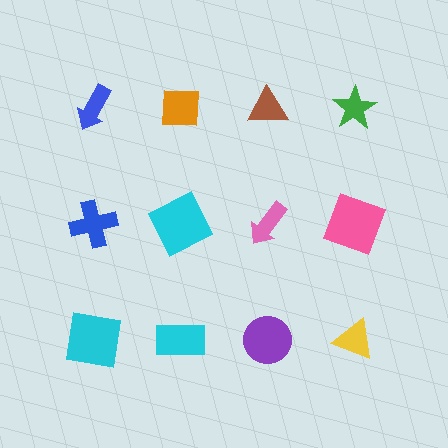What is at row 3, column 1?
A cyan square.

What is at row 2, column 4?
A pink square.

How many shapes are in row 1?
4 shapes.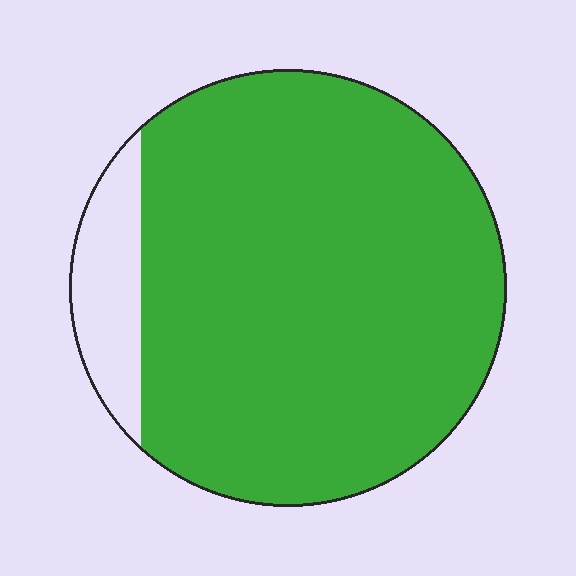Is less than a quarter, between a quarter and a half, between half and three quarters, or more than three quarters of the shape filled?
More than three quarters.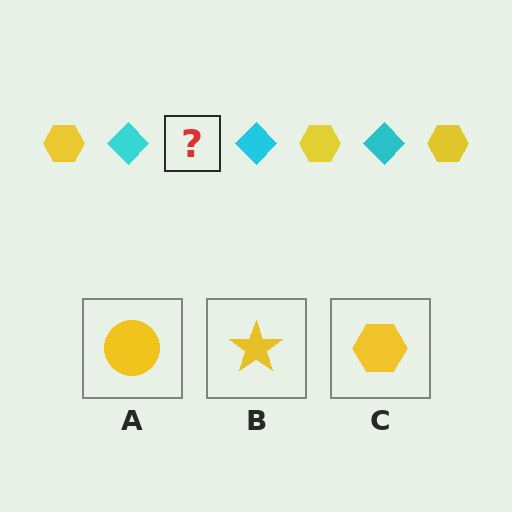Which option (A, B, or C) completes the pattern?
C.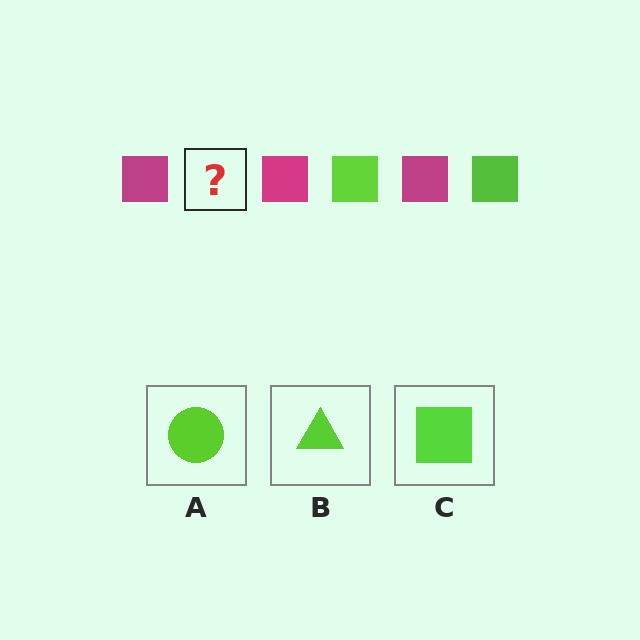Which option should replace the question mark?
Option C.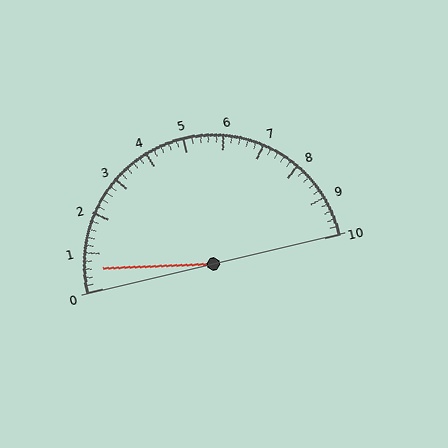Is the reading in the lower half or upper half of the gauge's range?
The reading is in the lower half of the range (0 to 10).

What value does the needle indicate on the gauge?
The needle indicates approximately 0.6.